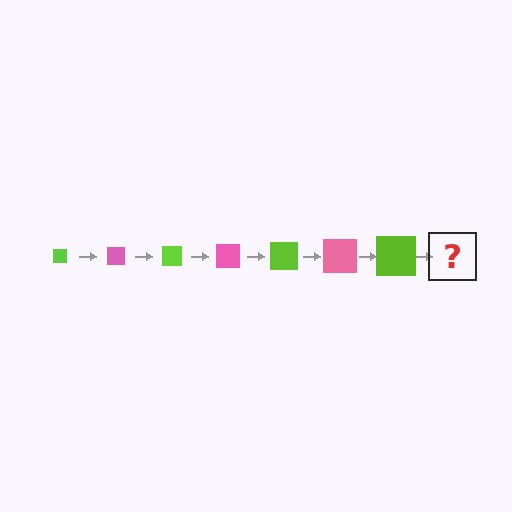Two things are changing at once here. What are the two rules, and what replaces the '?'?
The two rules are that the square grows larger each step and the color cycles through lime and pink. The '?' should be a pink square, larger than the previous one.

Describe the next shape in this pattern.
It should be a pink square, larger than the previous one.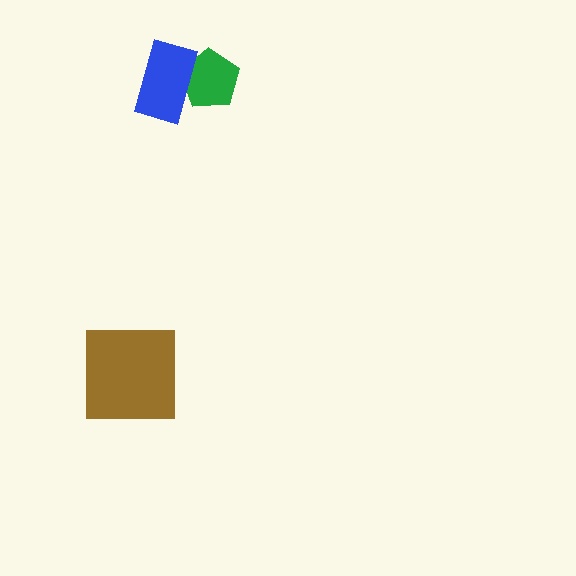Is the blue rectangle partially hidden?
No, no other shape covers it.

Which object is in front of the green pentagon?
The blue rectangle is in front of the green pentagon.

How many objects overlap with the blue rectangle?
1 object overlaps with the blue rectangle.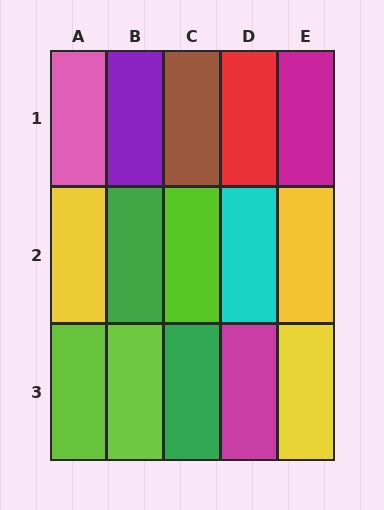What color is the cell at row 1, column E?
Magenta.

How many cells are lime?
3 cells are lime.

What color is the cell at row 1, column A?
Pink.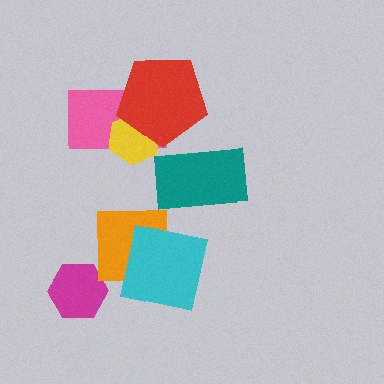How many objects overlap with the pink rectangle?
2 objects overlap with the pink rectangle.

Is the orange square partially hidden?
Yes, it is partially covered by another shape.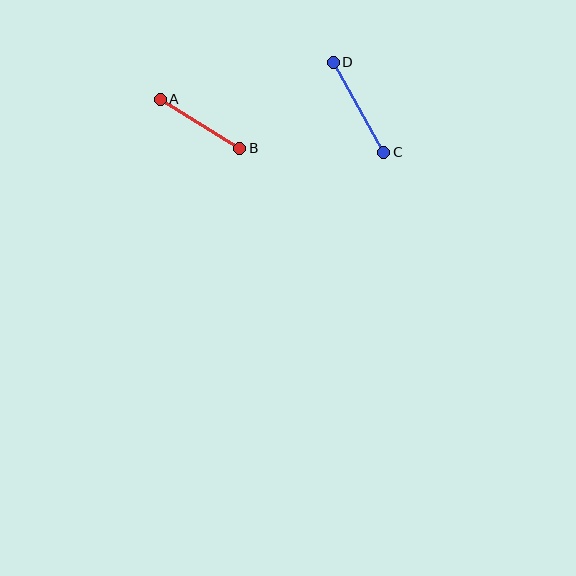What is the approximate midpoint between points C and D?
The midpoint is at approximately (358, 107) pixels.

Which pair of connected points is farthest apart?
Points C and D are farthest apart.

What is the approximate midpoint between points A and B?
The midpoint is at approximately (200, 124) pixels.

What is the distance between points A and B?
The distance is approximately 94 pixels.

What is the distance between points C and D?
The distance is approximately 103 pixels.